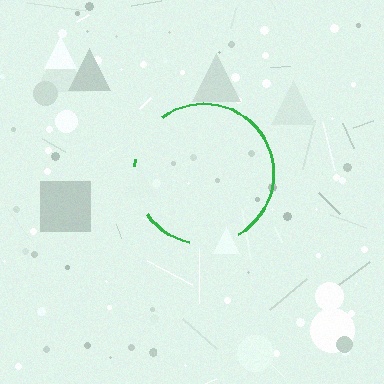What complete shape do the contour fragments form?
The contour fragments form a circle.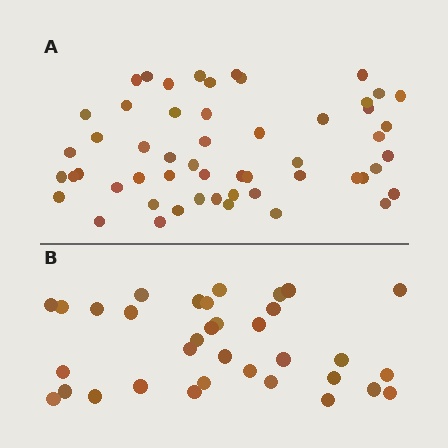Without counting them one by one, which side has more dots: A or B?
Region A (the top region) has more dots.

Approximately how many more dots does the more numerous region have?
Region A has approximately 20 more dots than region B.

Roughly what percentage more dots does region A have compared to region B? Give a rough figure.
About 60% more.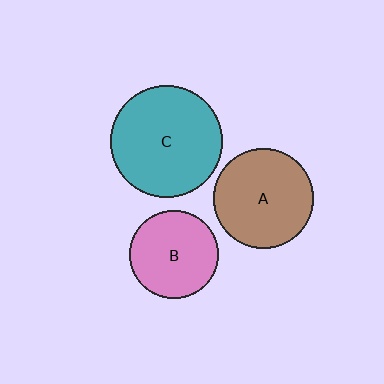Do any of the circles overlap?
No, none of the circles overlap.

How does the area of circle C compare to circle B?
Approximately 1.6 times.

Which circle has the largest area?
Circle C (teal).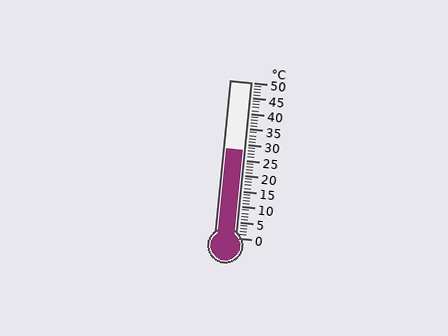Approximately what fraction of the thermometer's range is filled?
The thermometer is filled to approximately 55% of its range.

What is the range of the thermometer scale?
The thermometer scale ranges from 0°C to 50°C.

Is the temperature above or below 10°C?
The temperature is above 10°C.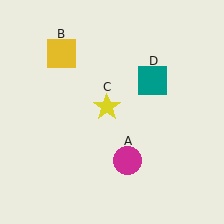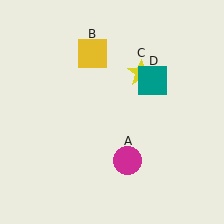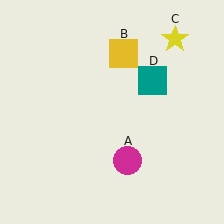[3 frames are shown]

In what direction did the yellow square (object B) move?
The yellow square (object B) moved right.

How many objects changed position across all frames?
2 objects changed position: yellow square (object B), yellow star (object C).